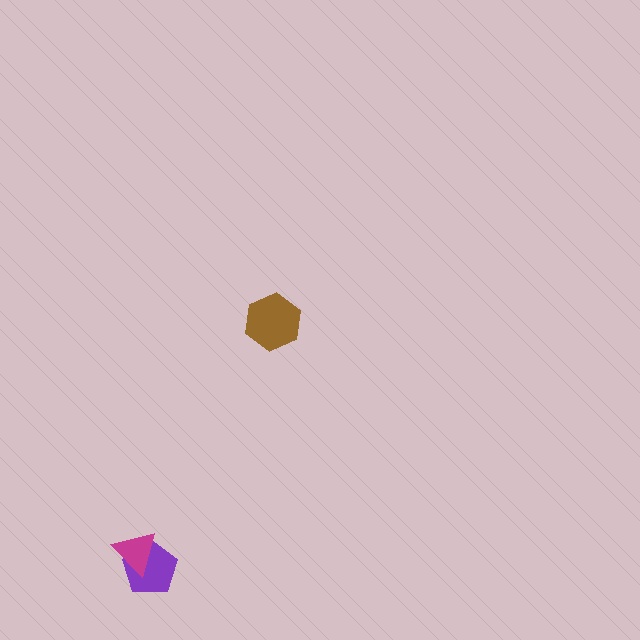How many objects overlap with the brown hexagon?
0 objects overlap with the brown hexagon.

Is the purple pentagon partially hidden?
Yes, it is partially covered by another shape.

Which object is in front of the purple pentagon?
The magenta triangle is in front of the purple pentagon.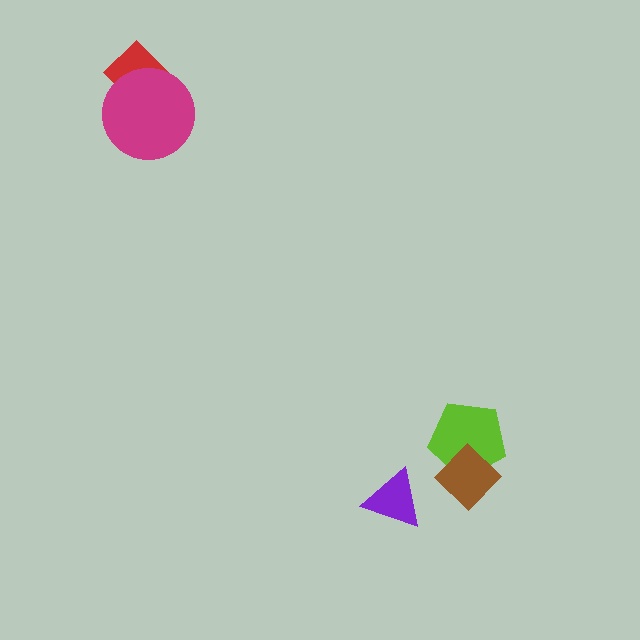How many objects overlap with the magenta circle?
1 object overlaps with the magenta circle.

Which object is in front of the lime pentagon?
The brown diamond is in front of the lime pentagon.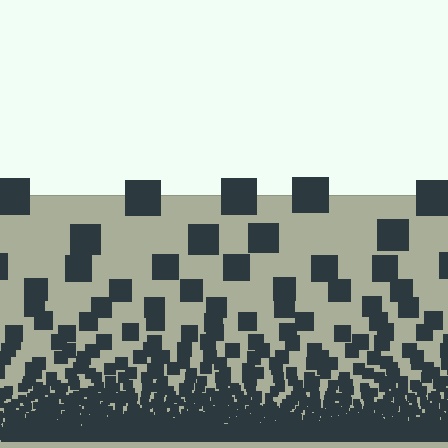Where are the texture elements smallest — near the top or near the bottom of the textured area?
Near the bottom.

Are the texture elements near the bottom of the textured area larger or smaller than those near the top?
Smaller. The gradient is inverted — elements near the bottom are smaller and denser.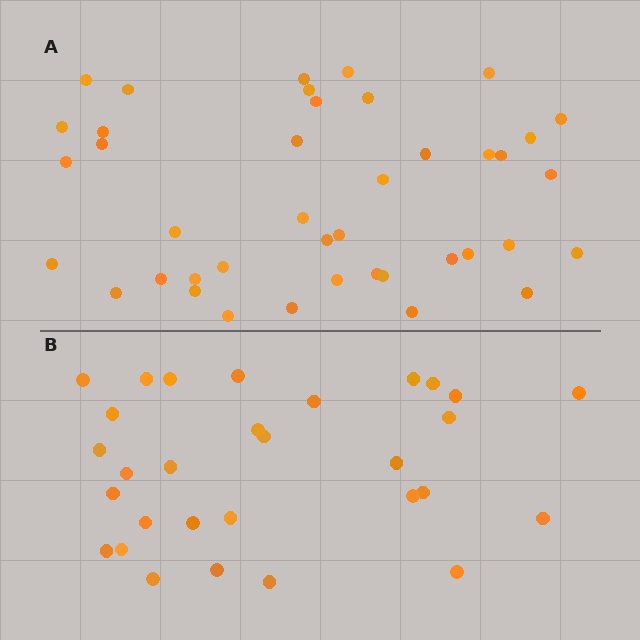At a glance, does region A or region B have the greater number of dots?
Region A (the top region) has more dots.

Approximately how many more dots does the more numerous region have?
Region A has roughly 12 or so more dots than region B.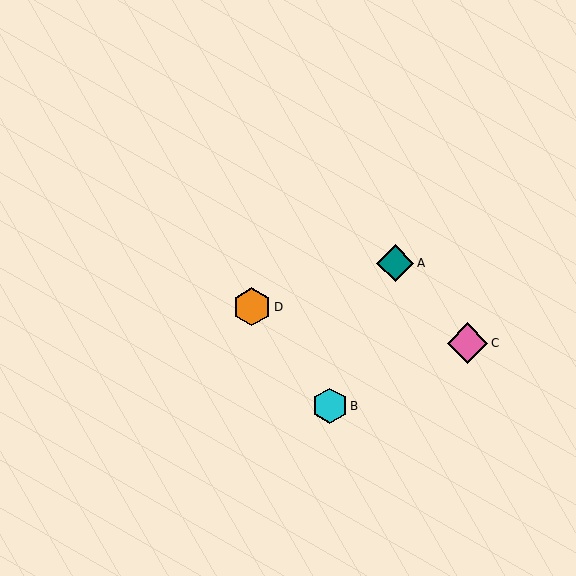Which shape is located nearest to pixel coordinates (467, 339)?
The pink diamond (labeled C) at (468, 343) is nearest to that location.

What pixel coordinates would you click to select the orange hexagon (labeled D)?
Click at (252, 307) to select the orange hexagon D.